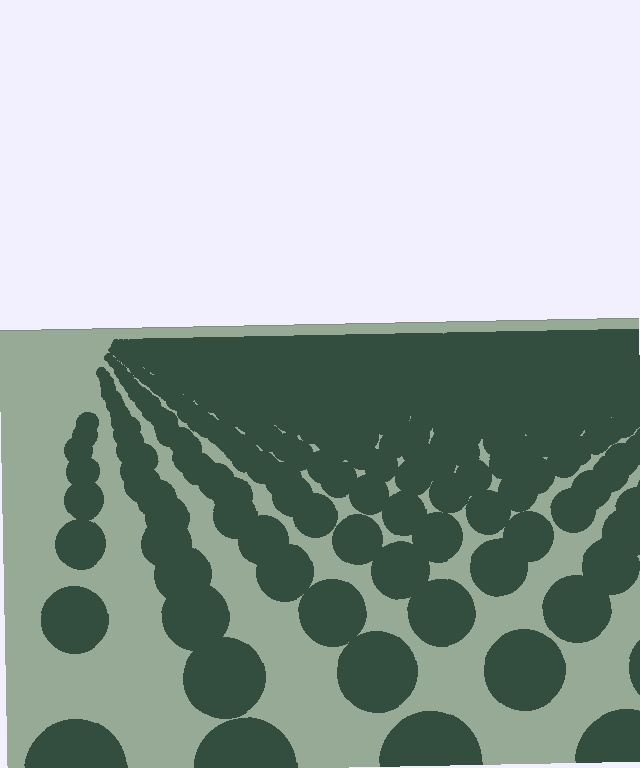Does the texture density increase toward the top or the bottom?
Density increases toward the top.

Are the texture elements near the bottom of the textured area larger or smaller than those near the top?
Larger. Near the bottom, elements are closer to the viewer and appear at a bigger on-screen size.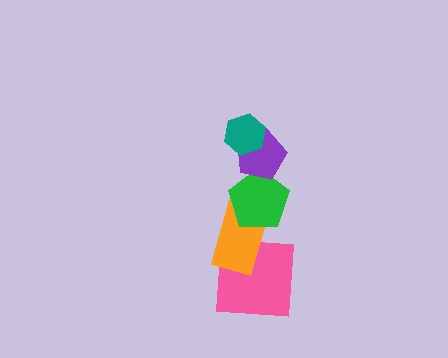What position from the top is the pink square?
The pink square is 5th from the top.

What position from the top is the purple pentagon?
The purple pentagon is 2nd from the top.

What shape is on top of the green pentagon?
The purple pentagon is on top of the green pentagon.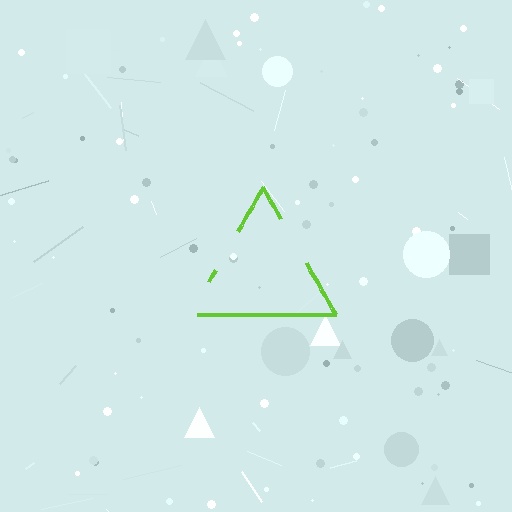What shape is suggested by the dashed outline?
The dashed outline suggests a triangle.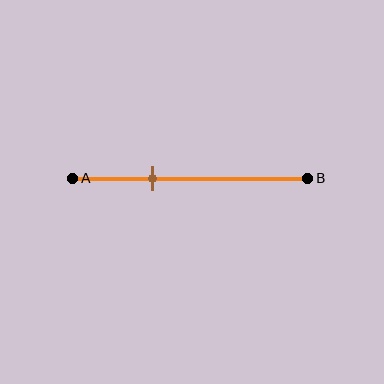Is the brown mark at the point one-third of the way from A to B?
Yes, the mark is approximately at the one-third point.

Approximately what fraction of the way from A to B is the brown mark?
The brown mark is approximately 35% of the way from A to B.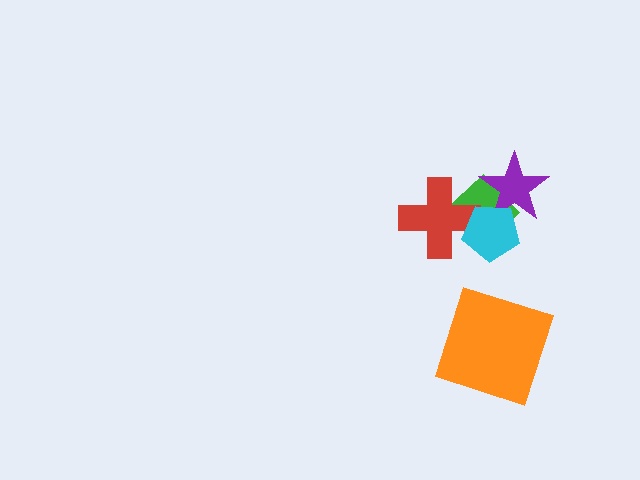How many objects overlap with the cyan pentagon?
3 objects overlap with the cyan pentagon.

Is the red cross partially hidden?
Yes, it is partially covered by another shape.